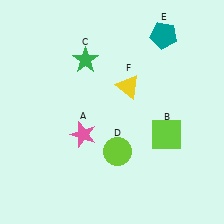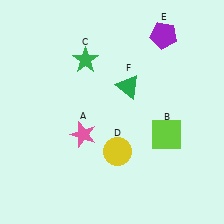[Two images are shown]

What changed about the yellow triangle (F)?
In Image 1, F is yellow. In Image 2, it changed to green.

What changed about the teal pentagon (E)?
In Image 1, E is teal. In Image 2, it changed to purple.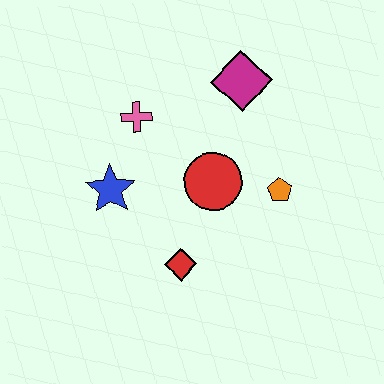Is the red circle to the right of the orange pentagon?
No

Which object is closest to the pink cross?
The blue star is closest to the pink cross.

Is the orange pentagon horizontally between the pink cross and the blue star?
No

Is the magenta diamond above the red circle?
Yes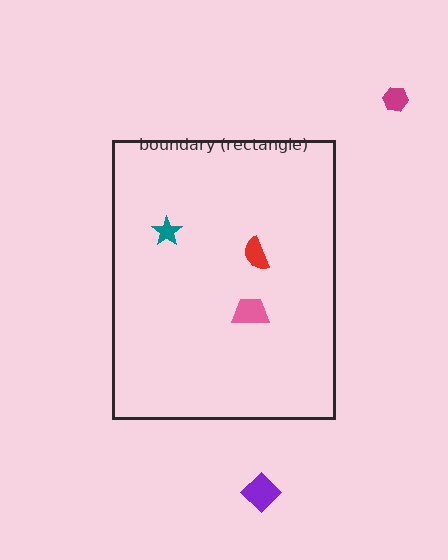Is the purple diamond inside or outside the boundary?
Outside.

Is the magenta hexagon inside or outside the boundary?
Outside.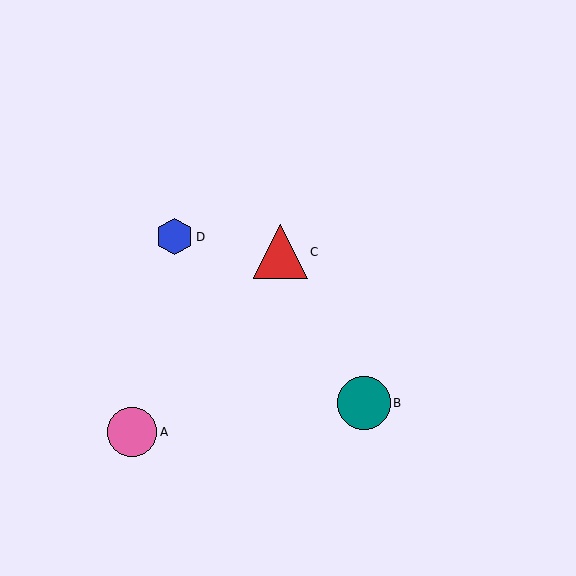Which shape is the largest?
The red triangle (labeled C) is the largest.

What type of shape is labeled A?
Shape A is a pink circle.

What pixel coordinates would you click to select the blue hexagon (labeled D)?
Click at (175, 237) to select the blue hexagon D.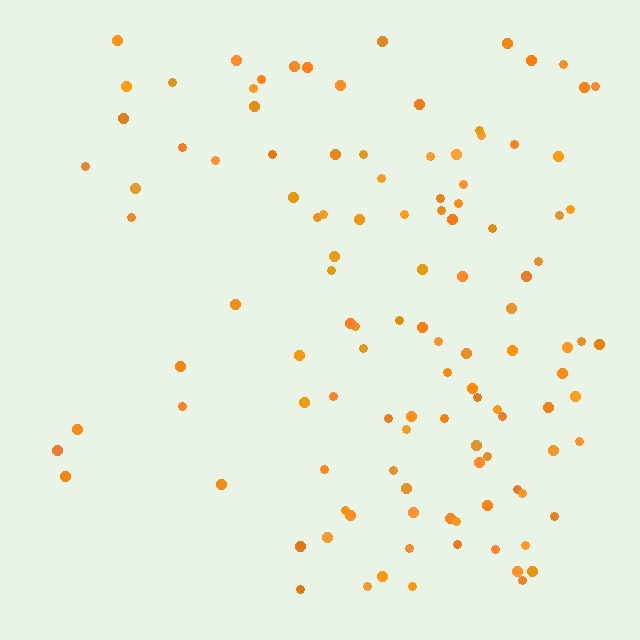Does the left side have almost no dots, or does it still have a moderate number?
Still a moderate number, just noticeably fewer than the right.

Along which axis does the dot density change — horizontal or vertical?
Horizontal.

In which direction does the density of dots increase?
From left to right, with the right side densest.